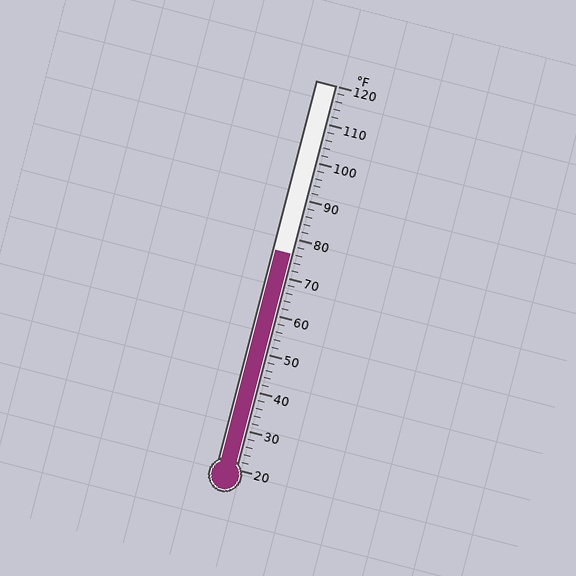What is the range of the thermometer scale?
The thermometer scale ranges from 20°F to 120°F.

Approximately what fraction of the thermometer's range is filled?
The thermometer is filled to approximately 55% of its range.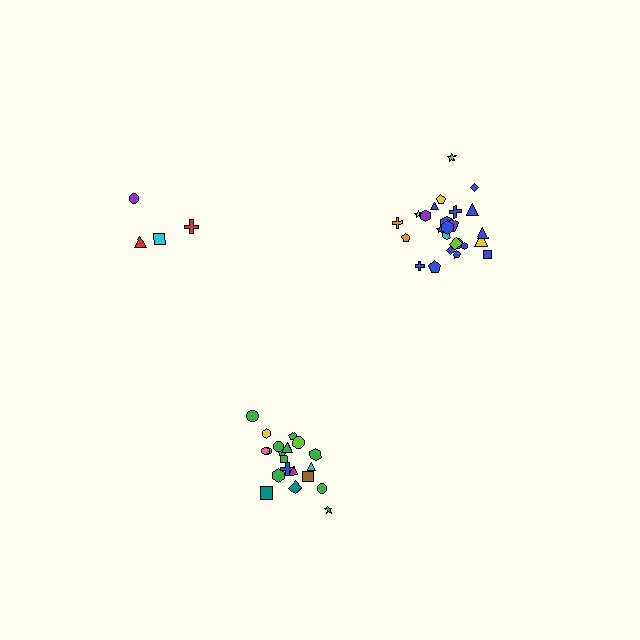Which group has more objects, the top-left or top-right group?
The top-right group.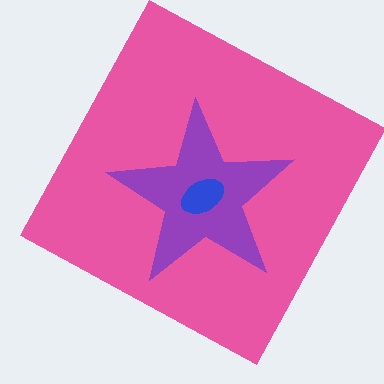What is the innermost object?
The blue ellipse.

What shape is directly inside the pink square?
The purple star.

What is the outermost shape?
The pink square.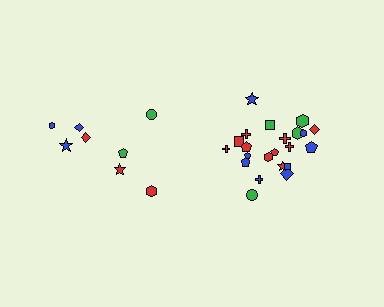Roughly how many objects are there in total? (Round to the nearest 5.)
Roughly 30 objects in total.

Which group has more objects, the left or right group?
The right group.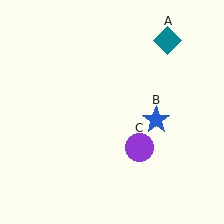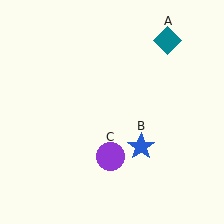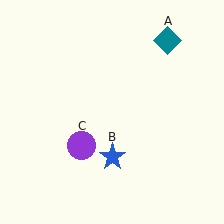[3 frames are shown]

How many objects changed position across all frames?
2 objects changed position: blue star (object B), purple circle (object C).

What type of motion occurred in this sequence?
The blue star (object B), purple circle (object C) rotated clockwise around the center of the scene.